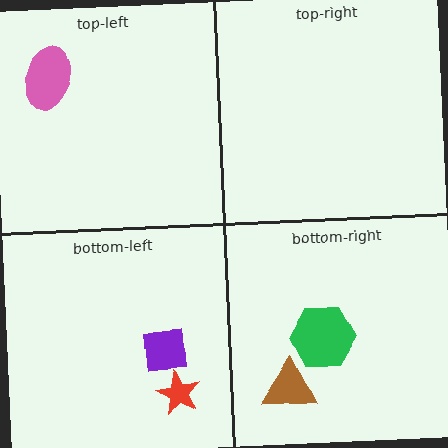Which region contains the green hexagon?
The bottom-right region.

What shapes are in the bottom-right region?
The green hexagon, the brown triangle.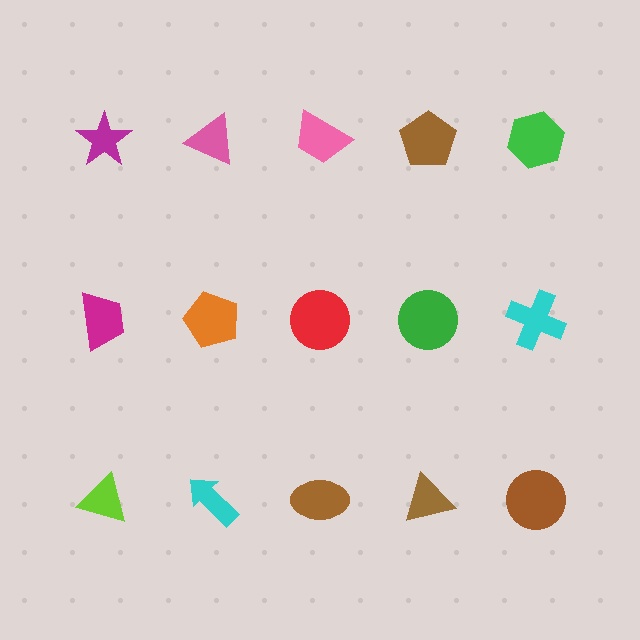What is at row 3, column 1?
A lime triangle.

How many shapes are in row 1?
5 shapes.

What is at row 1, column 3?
A pink trapezoid.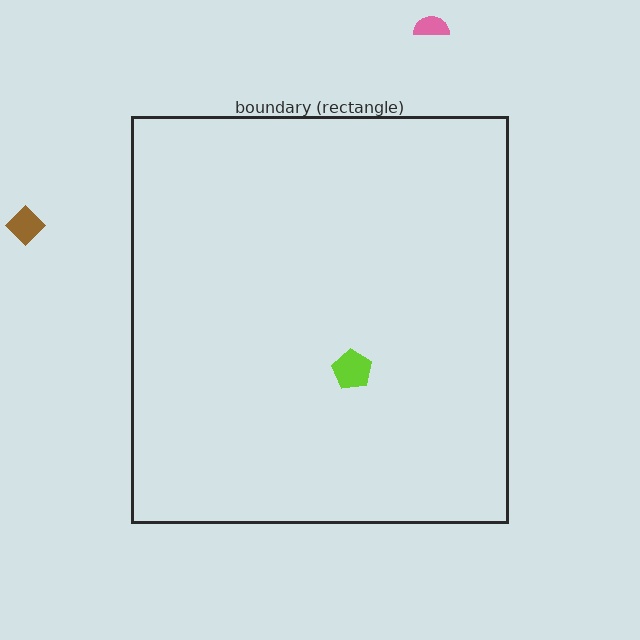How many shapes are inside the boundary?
1 inside, 2 outside.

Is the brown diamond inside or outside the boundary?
Outside.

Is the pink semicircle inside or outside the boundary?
Outside.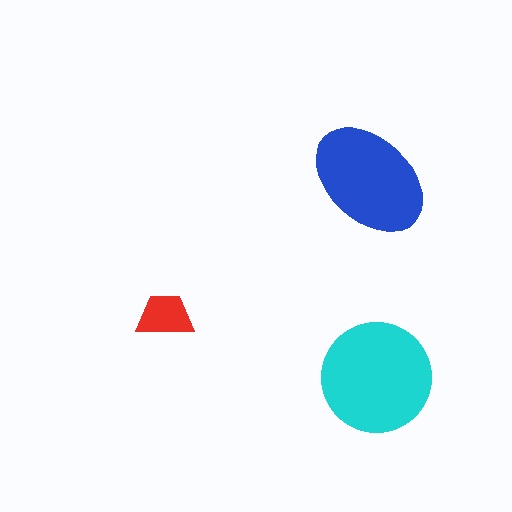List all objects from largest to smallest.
The cyan circle, the blue ellipse, the red trapezoid.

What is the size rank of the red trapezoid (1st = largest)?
3rd.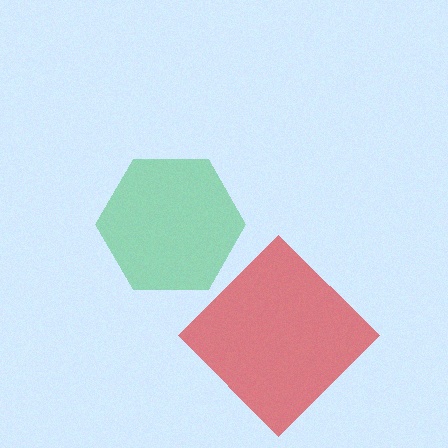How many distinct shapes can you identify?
There are 2 distinct shapes: a red diamond, a green hexagon.